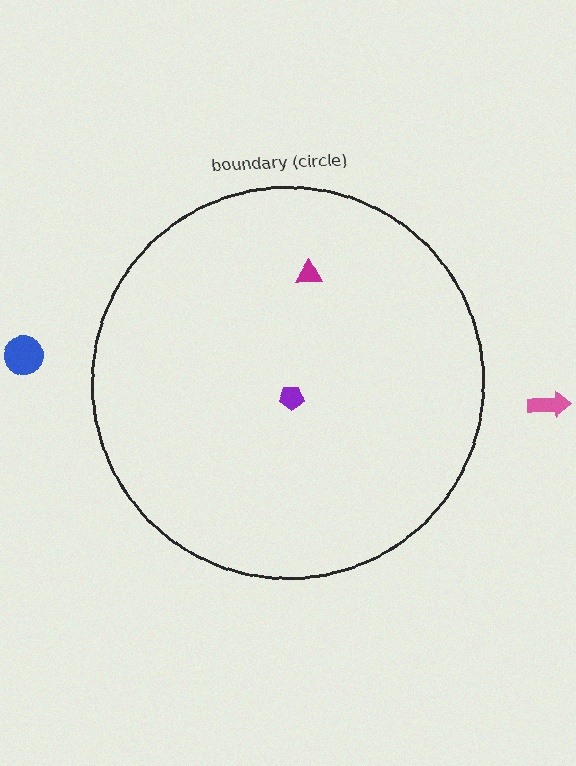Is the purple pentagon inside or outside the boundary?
Inside.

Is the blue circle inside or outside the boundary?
Outside.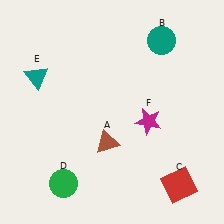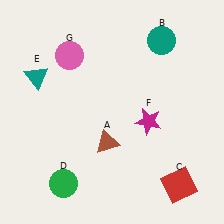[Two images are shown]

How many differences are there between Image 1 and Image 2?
There is 1 difference between the two images.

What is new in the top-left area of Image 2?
A pink circle (G) was added in the top-left area of Image 2.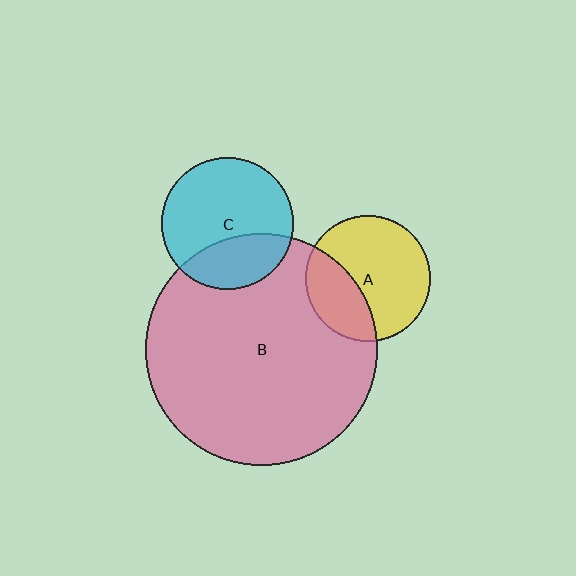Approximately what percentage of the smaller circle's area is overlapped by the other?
Approximately 30%.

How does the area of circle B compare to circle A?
Approximately 3.4 times.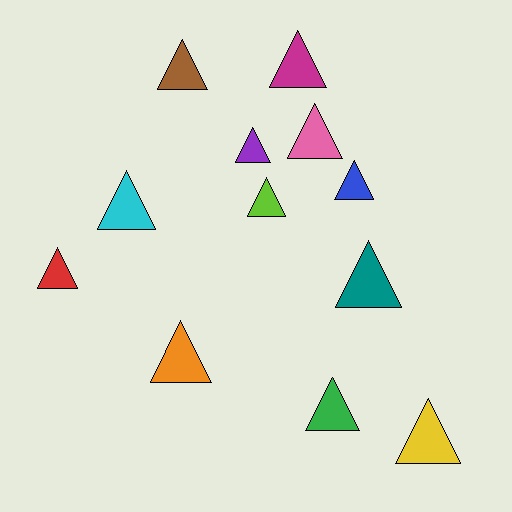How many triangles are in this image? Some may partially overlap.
There are 12 triangles.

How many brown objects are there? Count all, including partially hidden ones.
There is 1 brown object.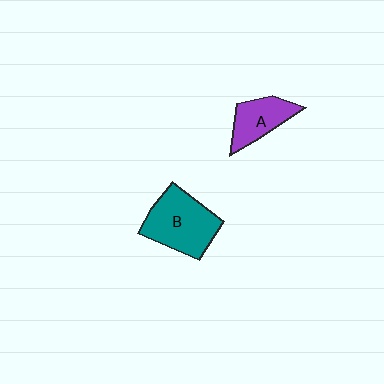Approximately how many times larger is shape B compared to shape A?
Approximately 1.6 times.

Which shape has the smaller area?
Shape A (purple).